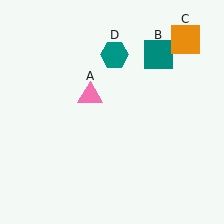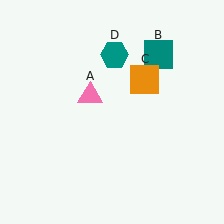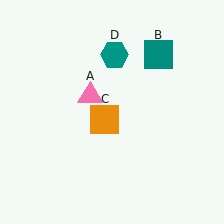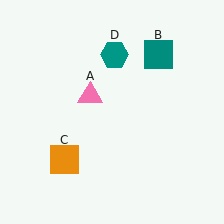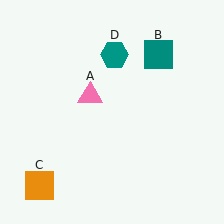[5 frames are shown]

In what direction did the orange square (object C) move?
The orange square (object C) moved down and to the left.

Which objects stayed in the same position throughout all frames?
Pink triangle (object A) and teal square (object B) and teal hexagon (object D) remained stationary.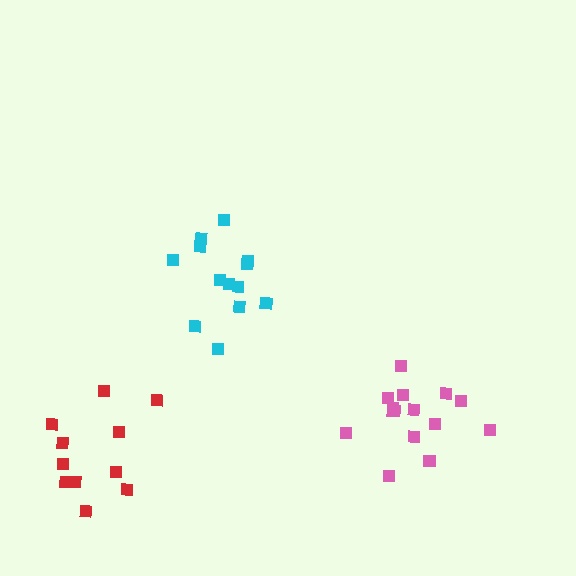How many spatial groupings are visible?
There are 3 spatial groupings.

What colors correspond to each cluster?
The clusters are colored: cyan, pink, red.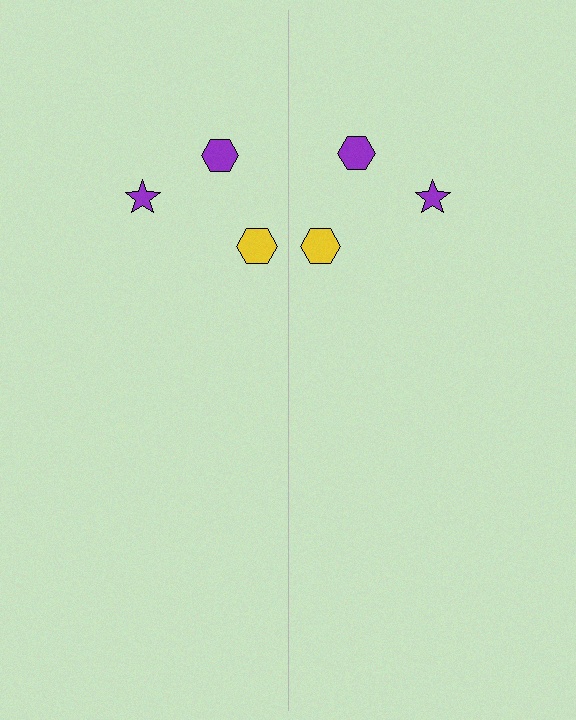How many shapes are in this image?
There are 6 shapes in this image.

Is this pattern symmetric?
Yes, this pattern has bilateral (reflection) symmetry.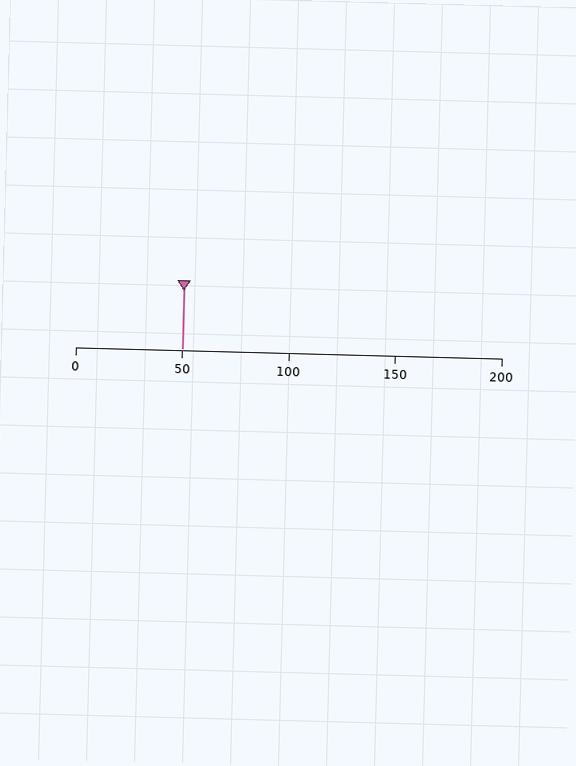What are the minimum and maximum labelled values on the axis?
The axis runs from 0 to 200.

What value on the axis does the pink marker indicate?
The marker indicates approximately 50.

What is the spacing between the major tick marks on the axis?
The major ticks are spaced 50 apart.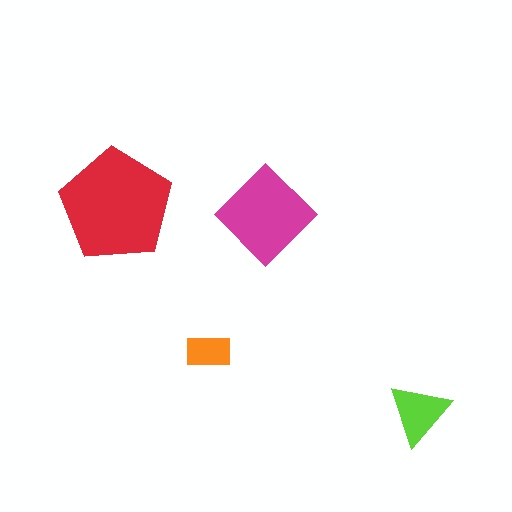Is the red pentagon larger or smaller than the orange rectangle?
Larger.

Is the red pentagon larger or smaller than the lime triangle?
Larger.